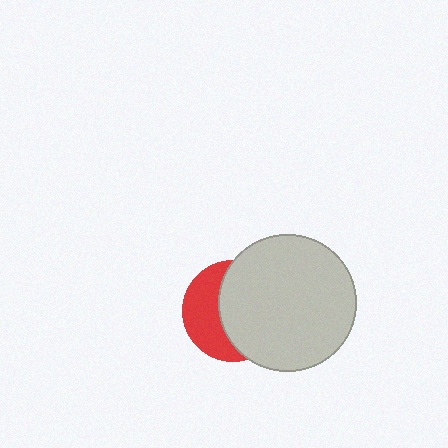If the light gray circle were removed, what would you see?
You would see the complete red circle.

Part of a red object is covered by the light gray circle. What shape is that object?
It is a circle.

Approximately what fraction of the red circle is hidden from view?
Roughly 59% of the red circle is hidden behind the light gray circle.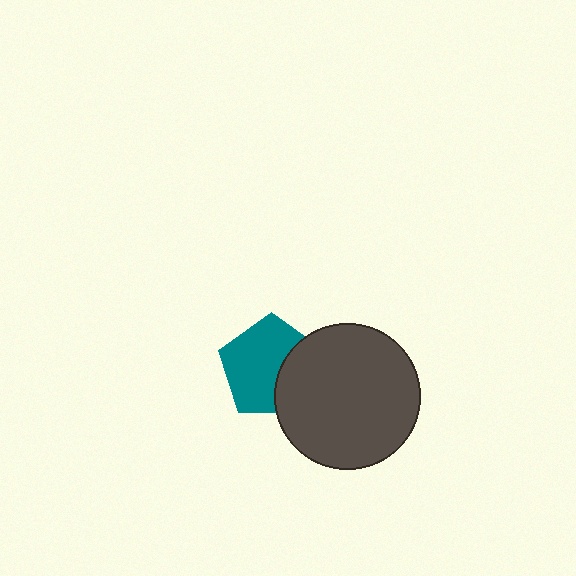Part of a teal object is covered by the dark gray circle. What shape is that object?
It is a pentagon.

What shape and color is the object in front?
The object in front is a dark gray circle.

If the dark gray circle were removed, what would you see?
You would see the complete teal pentagon.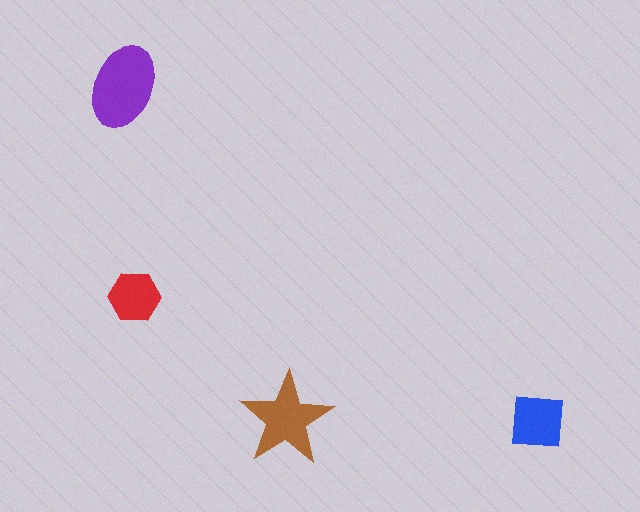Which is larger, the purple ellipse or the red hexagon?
The purple ellipse.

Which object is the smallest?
The red hexagon.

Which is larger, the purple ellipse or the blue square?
The purple ellipse.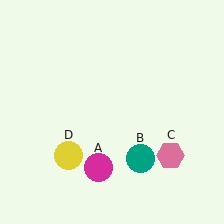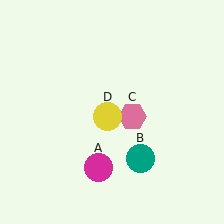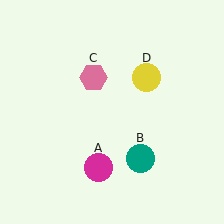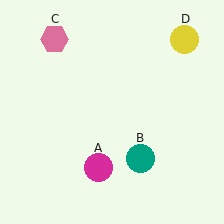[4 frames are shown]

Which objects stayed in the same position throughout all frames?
Magenta circle (object A) and teal circle (object B) remained stationary.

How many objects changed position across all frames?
2 objects changed position: pink hexagon (object C), yellow circle (object D).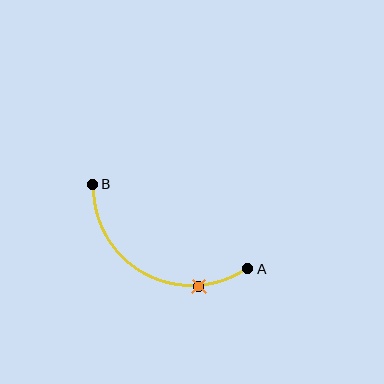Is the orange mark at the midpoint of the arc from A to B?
No. The orange mark lies on the arc but is closer to endpoint A. The arc midpoint would be at the point on the curve equidistant along the arc from both A and B.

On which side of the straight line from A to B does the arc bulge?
The arc bulges below the straight line connecting A and B.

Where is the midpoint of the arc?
The arc midpoint is the point on the curve farthest from the straight line joining A and B. It sits below that line.